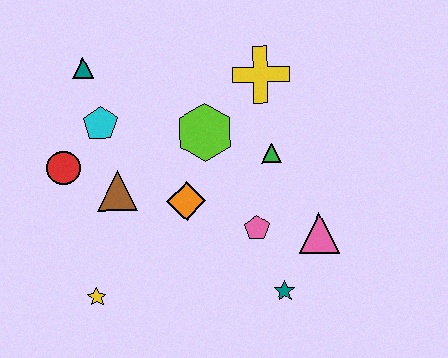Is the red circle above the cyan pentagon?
No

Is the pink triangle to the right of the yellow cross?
Yes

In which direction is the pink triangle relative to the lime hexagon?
The pink triangle is to the right of the lime hexagon.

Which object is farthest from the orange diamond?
The teal triangle is farthest from the orange diamond.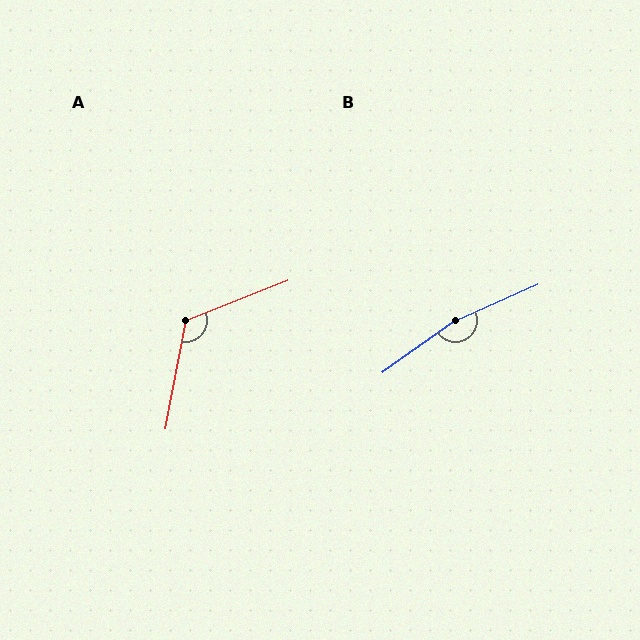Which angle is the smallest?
A, at approximately 122 degrees.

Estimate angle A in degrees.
Approximately 122 degrees.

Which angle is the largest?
B, at approximately 169 degrees.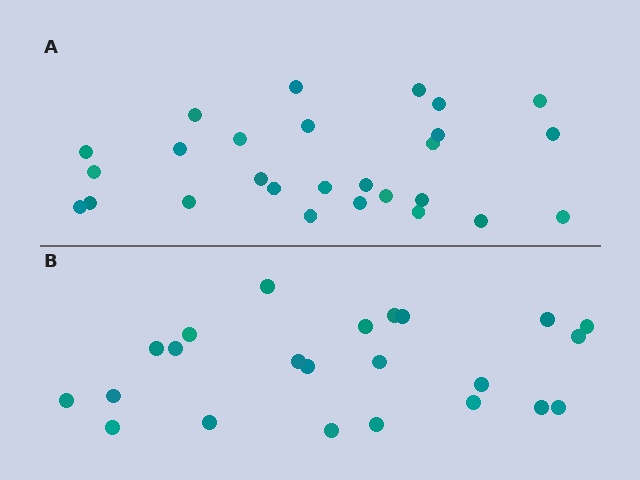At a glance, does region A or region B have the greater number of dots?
Region A (the top region) has more dots.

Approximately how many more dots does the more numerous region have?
Region A has about 4 more dots than region B.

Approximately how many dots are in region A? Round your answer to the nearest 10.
About 30 dots. (The exact count is 27, which rounds to 30.)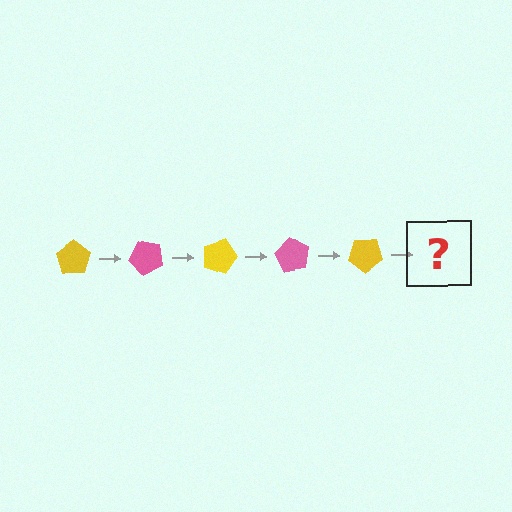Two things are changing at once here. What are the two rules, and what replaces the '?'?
The two rules are that it rotates 45 degrees each step and the color cycles through yellow and pink. The '?' should be a pink pentagon, rotated 225 degrees from the start.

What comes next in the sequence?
The next element should be a pink pentagon, rotated 225 degrees from the start.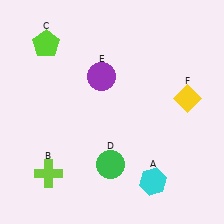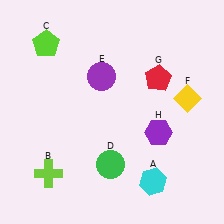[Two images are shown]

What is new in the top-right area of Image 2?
A red pentagon (G) was added in the top-right area of Image 2.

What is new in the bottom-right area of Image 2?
A purple hexagon (H) was added in the bottom-right area of Image 2.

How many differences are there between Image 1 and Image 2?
There are 2 differences between the two images.